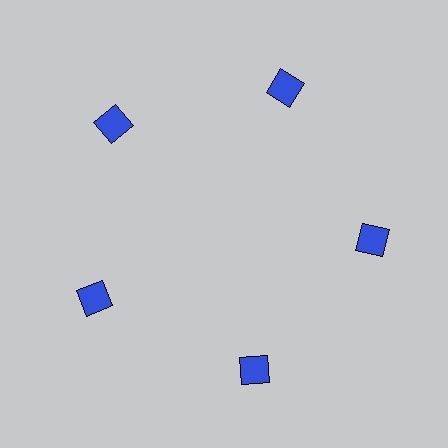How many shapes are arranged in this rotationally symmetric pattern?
There are 5 shapes, arranged in 5 groups of 1.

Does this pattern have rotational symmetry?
Yes, this pattern has 5-fold rotational symmetry. It looks the same after rotating 72 degrees around the center.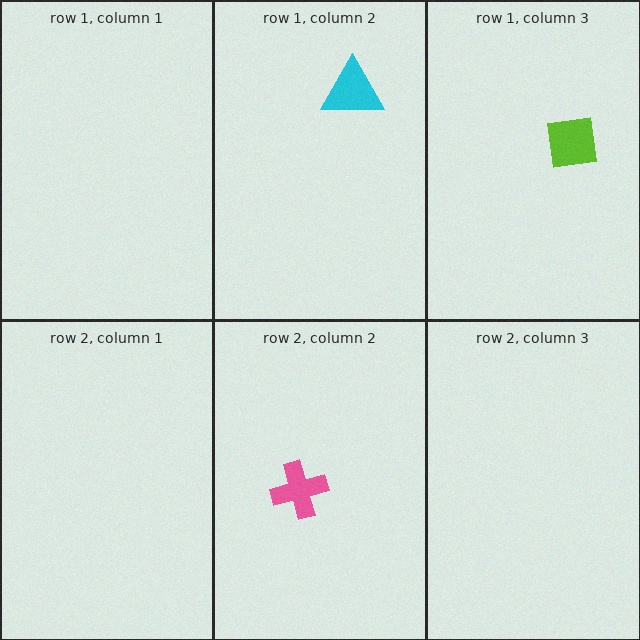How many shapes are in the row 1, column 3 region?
1.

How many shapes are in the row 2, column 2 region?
1.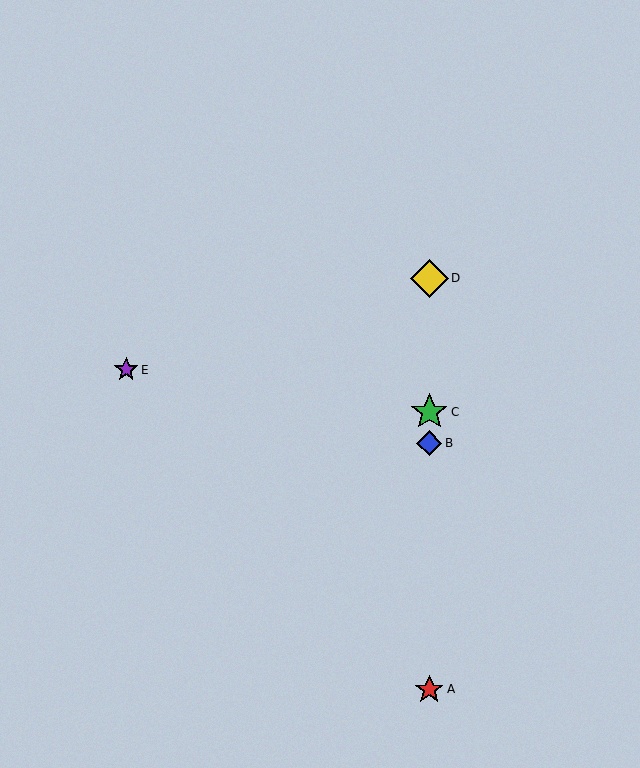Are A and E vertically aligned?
No, A is at x≈429 and E is at x≈126.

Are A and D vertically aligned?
Yes, both are at x≈429.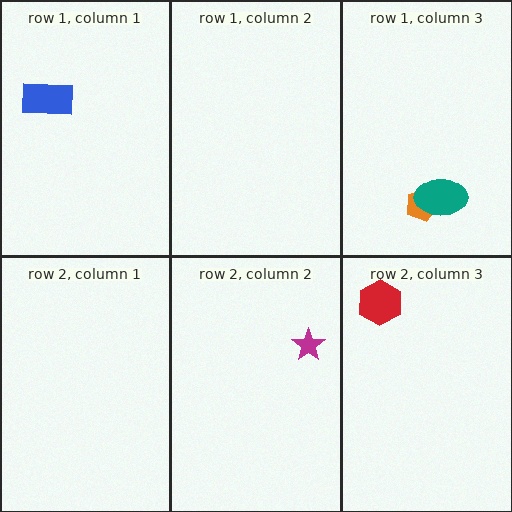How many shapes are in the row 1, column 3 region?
2.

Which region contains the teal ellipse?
The row 1, column 3 region.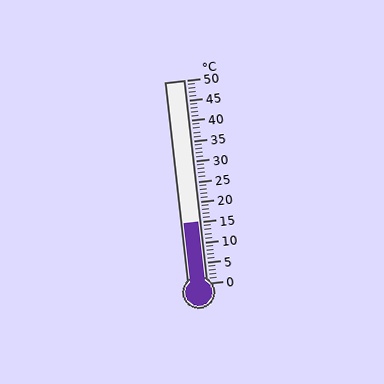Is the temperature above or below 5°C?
The temperature is above 5°C.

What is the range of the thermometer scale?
The thermometer scale ranges from 0°C to 50°C.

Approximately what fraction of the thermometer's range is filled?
The thermometer is filled to approximately 30% of its range.